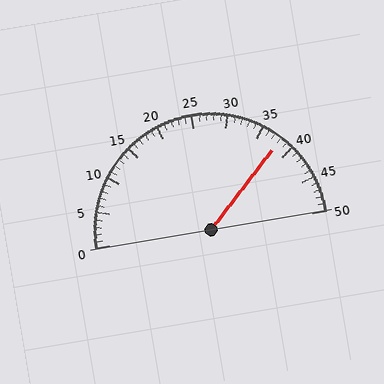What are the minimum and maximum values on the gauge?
The gauge ranges from 0 to 50.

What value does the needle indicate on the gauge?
The needle indicates approximately 38.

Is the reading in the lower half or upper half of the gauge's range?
The reading is in the upper half of the range (0 to 50).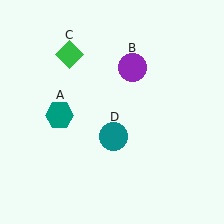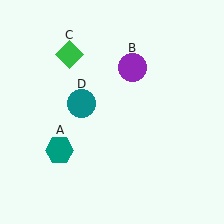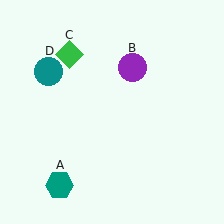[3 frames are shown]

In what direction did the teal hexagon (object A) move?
The teal hexagon (object A) moved down.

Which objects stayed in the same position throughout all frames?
Purple circle (object B) and green diamond (object C) remained stationary.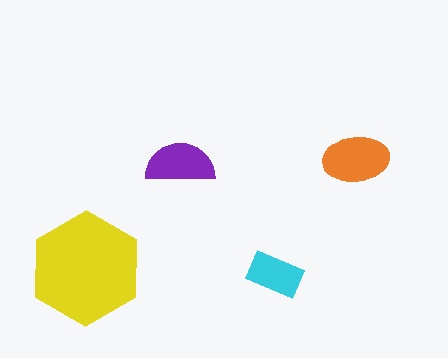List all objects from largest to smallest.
The yellow hexagon, the orange ellipse, the purple semicircle, the cyan rectangle.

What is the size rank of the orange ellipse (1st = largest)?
2nd.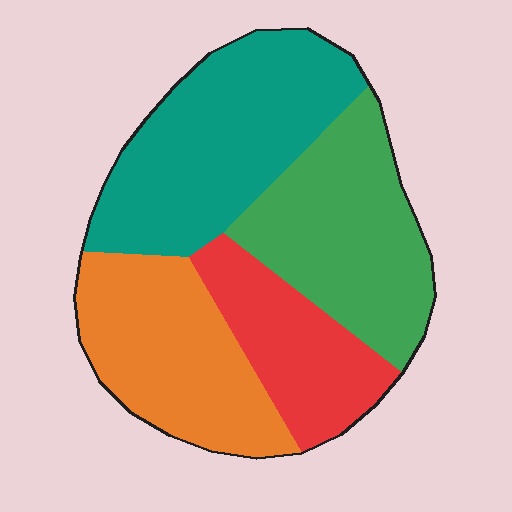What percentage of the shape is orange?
Orange takes up between a sixth and a third of the shape.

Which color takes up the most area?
Teal, at roughly 30%.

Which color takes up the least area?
Red, at roughly 15%.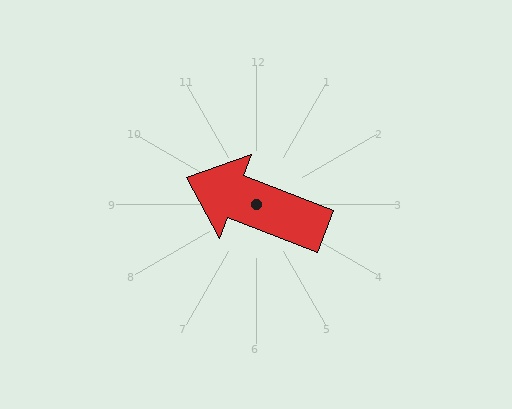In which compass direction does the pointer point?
West.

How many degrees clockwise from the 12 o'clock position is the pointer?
Approximately 291 degrees.